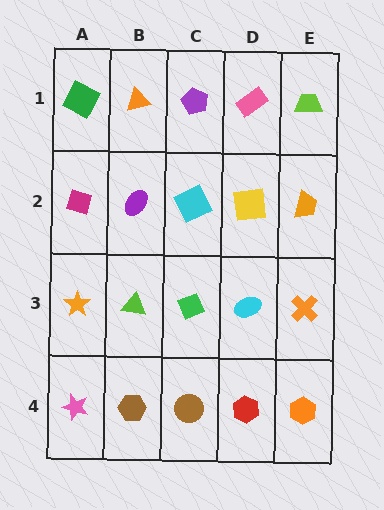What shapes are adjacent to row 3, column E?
An orange trapezoid (row 2, column E), an orange hexagon (row 4, column E), a cyan ellipse (row 3, column D).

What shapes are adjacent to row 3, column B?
A purple ellipse (row 2, column B), a brown hexagon (row 4, column B), an orange star (row 3, column A), a green diamond (row 3, column C).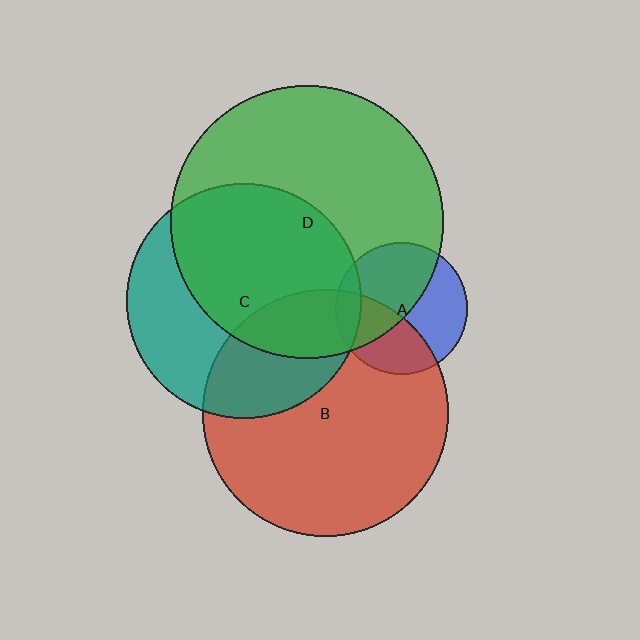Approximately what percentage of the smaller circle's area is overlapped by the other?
Approximately 35%.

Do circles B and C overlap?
Yes.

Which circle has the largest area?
Circle D (green).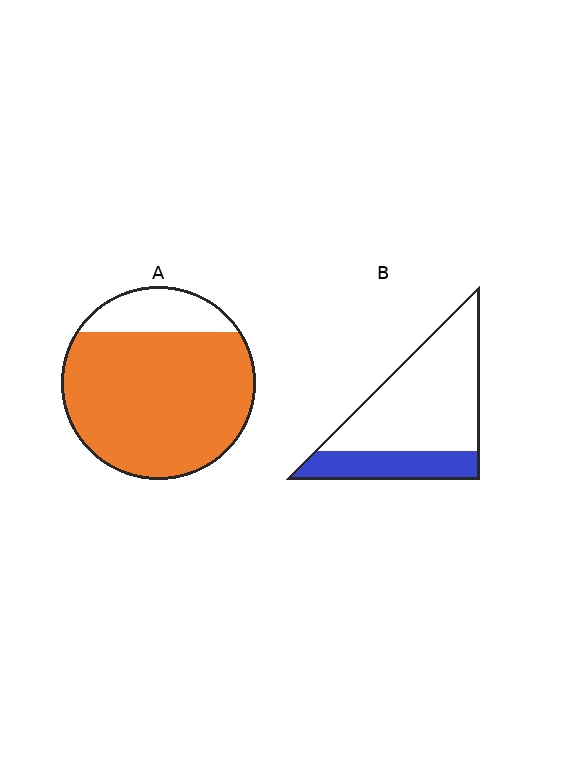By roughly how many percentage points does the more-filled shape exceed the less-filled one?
By roughly 55 percentage points (A over B).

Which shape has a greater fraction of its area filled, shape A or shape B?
Shape A.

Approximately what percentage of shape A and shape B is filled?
A is approximately 80% and B is approximately 30%.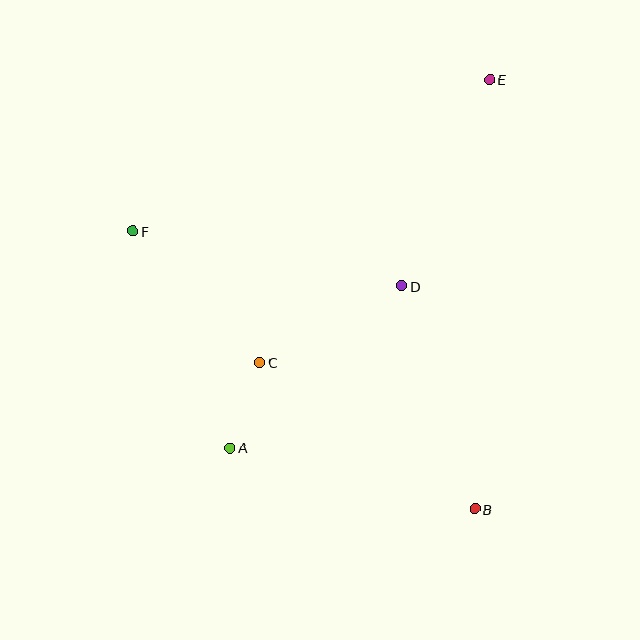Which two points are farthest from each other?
Points A and E are farthest from each other.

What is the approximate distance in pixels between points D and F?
The distance between D and F is approximately 274 pixels.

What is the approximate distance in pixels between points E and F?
The distance between E and F is approximately 387 pixels.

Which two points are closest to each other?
Points A and C are closest to each other.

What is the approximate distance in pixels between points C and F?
The distance between C and F is approximately 182 pixels.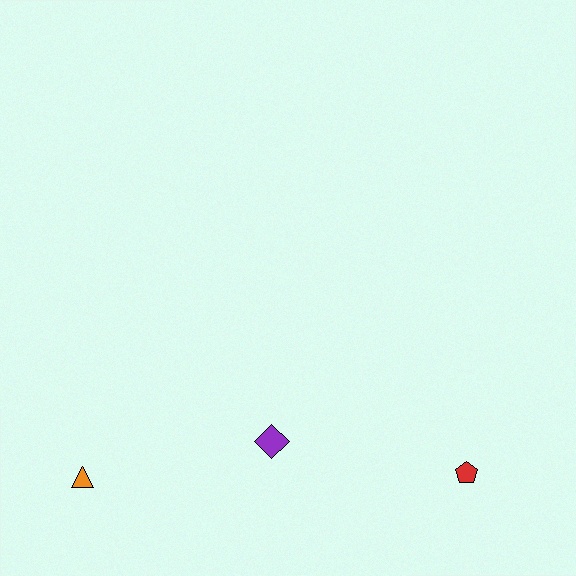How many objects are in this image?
There are 3 objects.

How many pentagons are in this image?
There is 1 pentagon.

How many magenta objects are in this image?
There are no magenta objects.